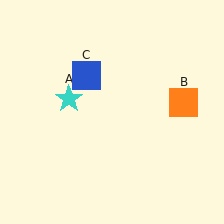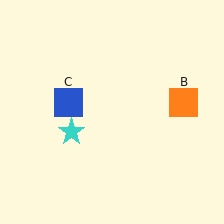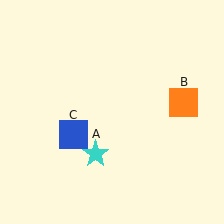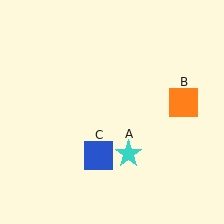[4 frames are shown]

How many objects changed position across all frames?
2 objects changed position: cyan star (object A), blue square (object C).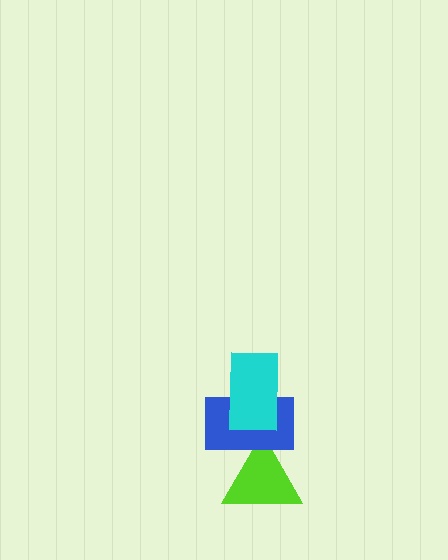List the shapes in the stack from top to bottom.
From top to bottom: the cyan rectangle, the blue rectangle, the lime triangle.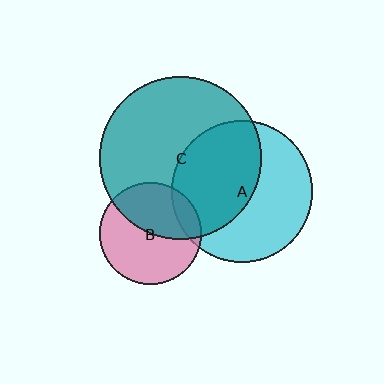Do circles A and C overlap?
Yes.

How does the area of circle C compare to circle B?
Approximately 2.5 times.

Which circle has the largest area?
Circle C (teal).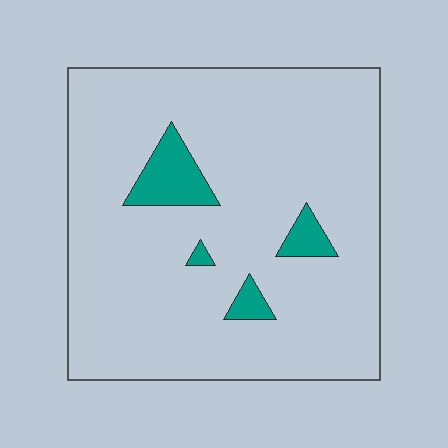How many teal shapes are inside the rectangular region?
4.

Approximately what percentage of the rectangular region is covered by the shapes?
Approximately 10%.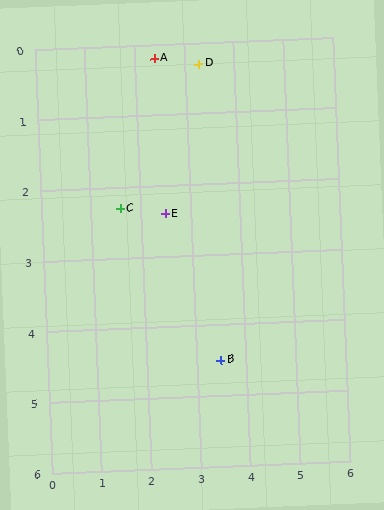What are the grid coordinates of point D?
Point D is at approximately (3.3, 0.3).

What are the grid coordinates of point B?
Point B is at approximately (3.5, 4.5).